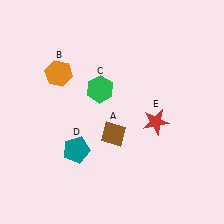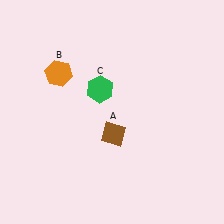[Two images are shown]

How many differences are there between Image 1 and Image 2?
There are 2 differences between the two images.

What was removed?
The teal pentagon (D), the red star (E) were removed in Image 2.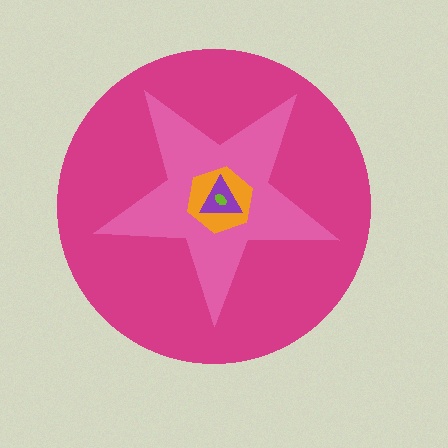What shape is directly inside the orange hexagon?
The purple triangle.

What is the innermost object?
The lime ellipse.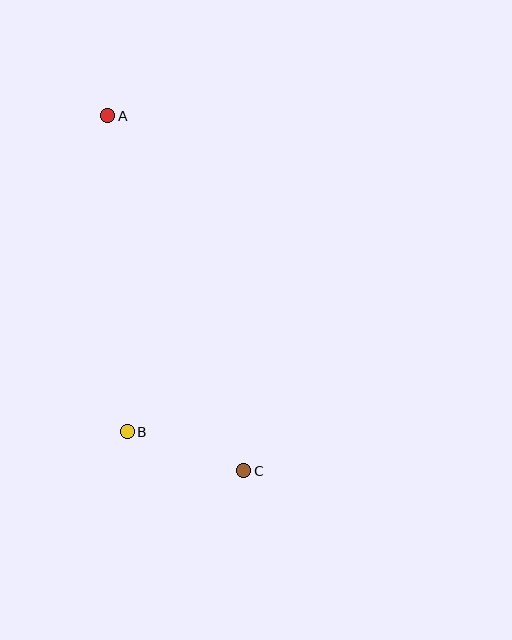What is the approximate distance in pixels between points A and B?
The distance between A and B is approximately 317 pixels.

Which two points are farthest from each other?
Points A and C are farthest from each other.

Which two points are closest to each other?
Points B and C are closest to each other.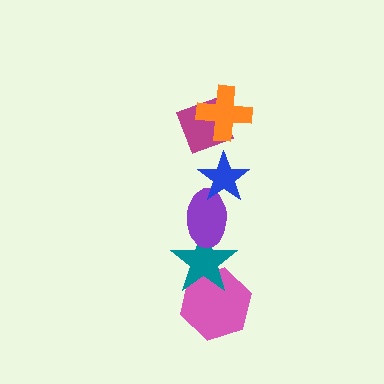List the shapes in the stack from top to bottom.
From top to bottom: the orange cross, the magenta diamond, the blue star, the purple ellipse, the teal star, the pink hexagon.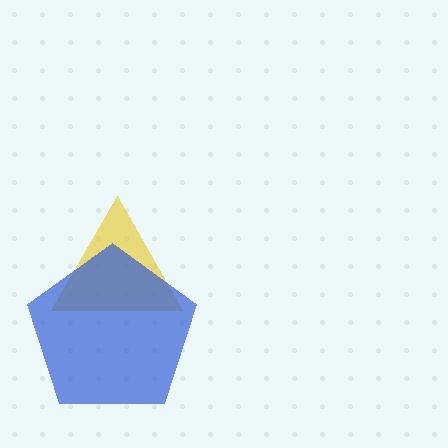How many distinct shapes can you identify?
There are 2 distinct shapes: a yellow triangle, a blue pentagon.